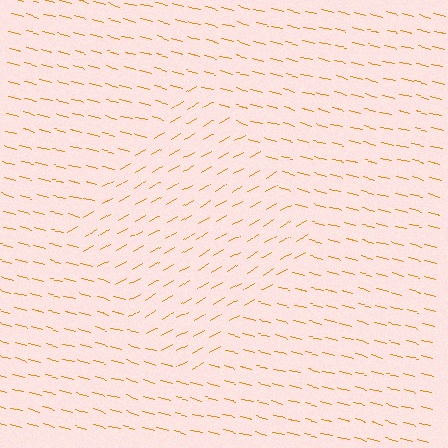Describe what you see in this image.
The image is filled with small orange line segments. A diamond region in the image has lines oriented differently from the surrounding lines, creating a visible texture boundary.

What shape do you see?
I see a diamond.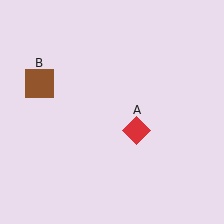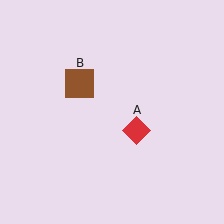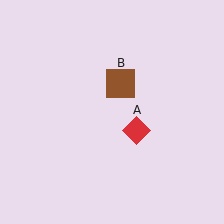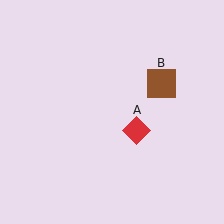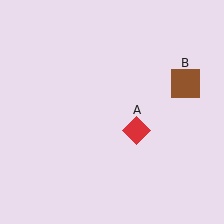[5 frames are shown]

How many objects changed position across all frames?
1 object changed position: brown square (object B).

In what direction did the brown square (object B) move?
The brown square (object B) moved right.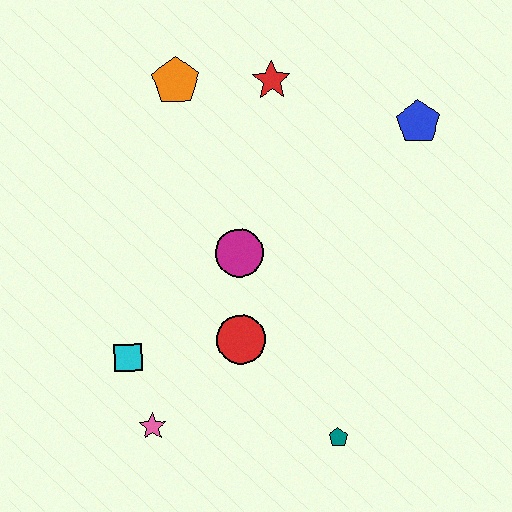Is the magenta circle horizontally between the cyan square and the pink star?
No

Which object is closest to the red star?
The orange pentagon is closest to the red star.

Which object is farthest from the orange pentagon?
The teal pentagon is farthest from the orange pentagon.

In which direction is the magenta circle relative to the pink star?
The magenta circle is above the pink star.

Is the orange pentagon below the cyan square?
No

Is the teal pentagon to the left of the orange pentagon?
No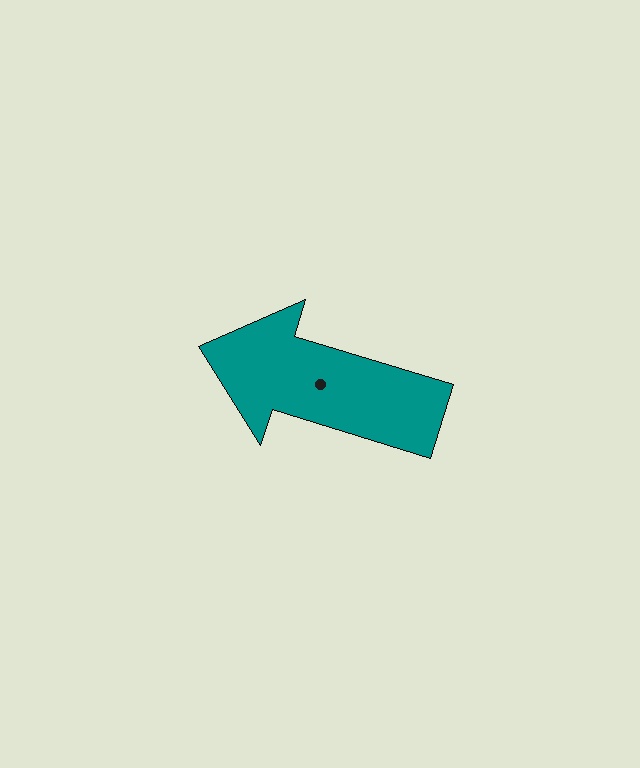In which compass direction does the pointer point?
West.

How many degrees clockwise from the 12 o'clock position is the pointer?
Approximately 287 degrees.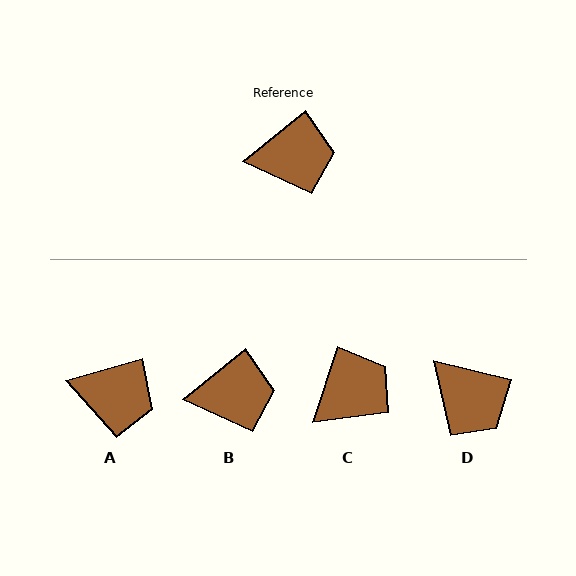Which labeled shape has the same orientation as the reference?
B.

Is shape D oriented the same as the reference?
No, it is off by about 53 degrees.